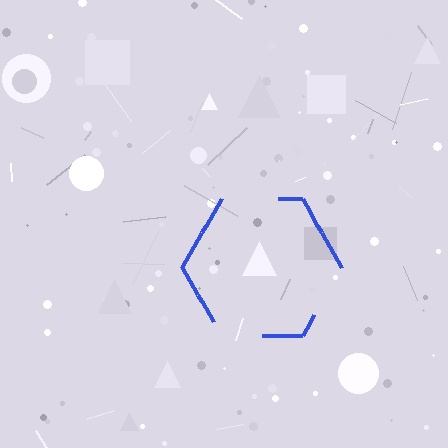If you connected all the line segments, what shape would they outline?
They would outline a hexagon.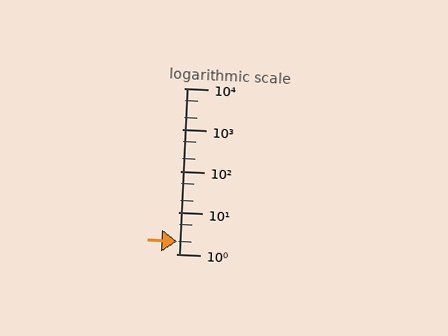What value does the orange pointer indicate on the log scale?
The pointer indicates approximately 2.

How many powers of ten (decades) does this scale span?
The scale spans 4 decades, from 1 to 10000.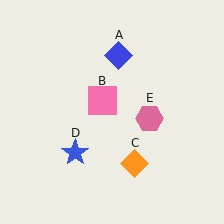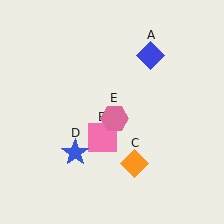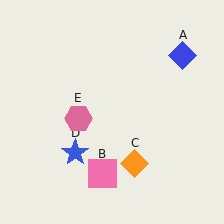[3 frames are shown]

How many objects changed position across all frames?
3 objects changed position: blue diamond (object A), pink square (object B), pink hexagon (object E).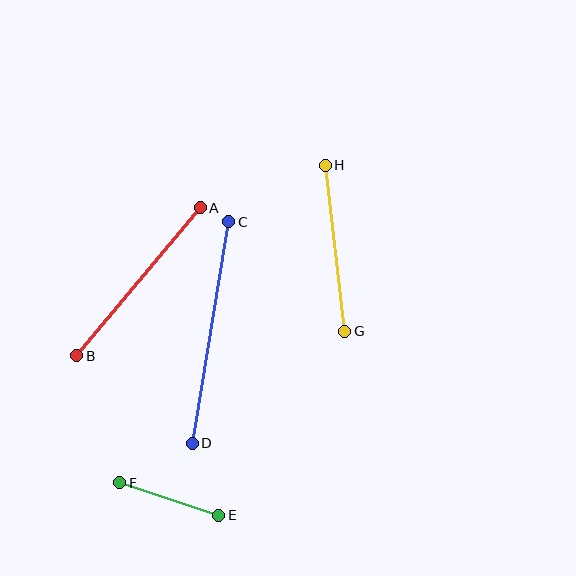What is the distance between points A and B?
The distance is approximately 193 pixels.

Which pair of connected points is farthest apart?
Points C and D are farthest apart.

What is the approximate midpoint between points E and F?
The midpoint is at approximately (169, 499) pixels.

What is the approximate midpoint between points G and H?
The midpoint is at approximately (335, 248) pixels.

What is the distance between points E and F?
The distance is approximately 104 pixels.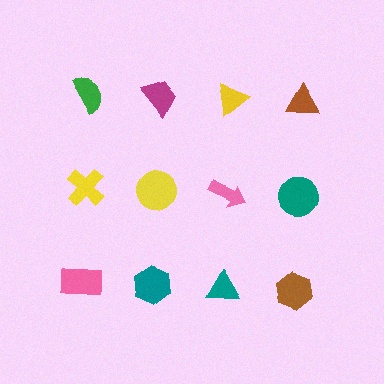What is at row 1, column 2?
A magenta trapezoid.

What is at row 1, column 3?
A yellow triangle.